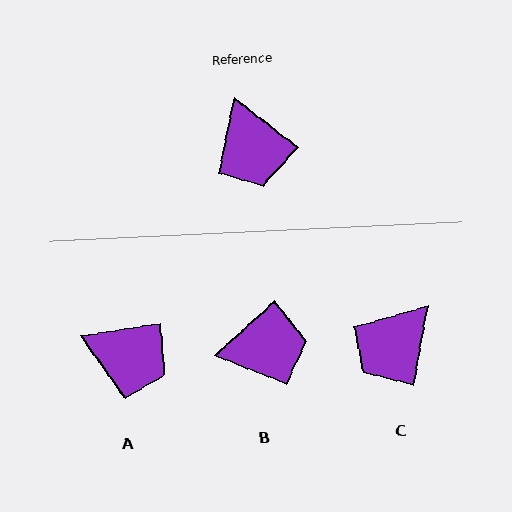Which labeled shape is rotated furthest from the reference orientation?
B, about 80 degrees away.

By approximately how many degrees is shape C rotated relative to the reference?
Approximately 63 degrees clockwise.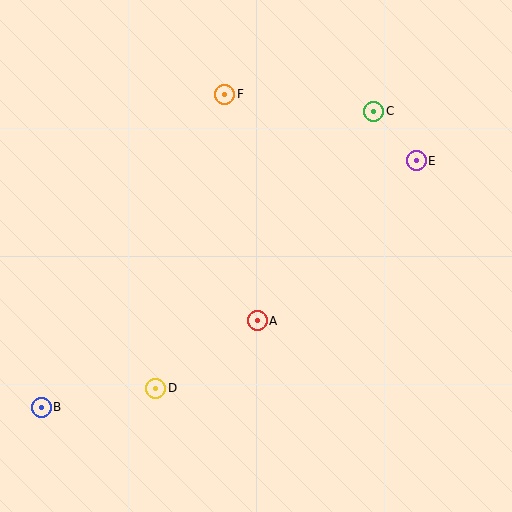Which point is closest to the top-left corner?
Point F is closest to the top-left corner.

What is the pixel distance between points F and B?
The distance between F and B is 363 pixels.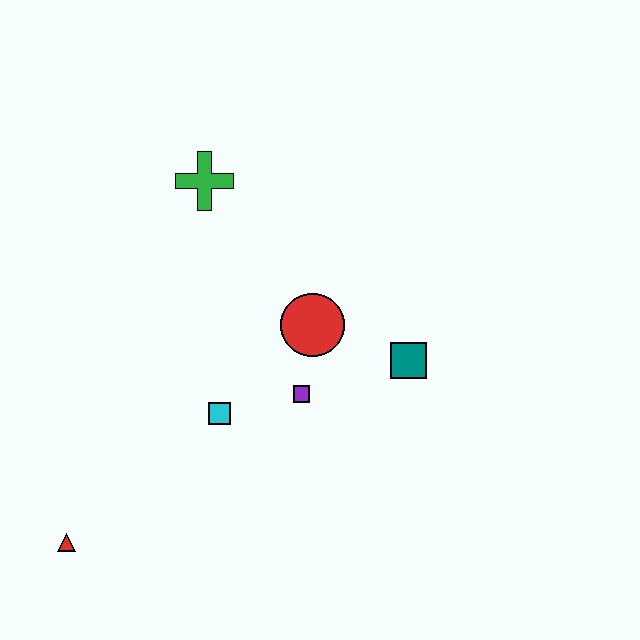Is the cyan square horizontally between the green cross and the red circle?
Yes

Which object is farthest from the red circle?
The red triangle is farthest from the red circle.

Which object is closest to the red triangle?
The cyan square is closest to the red triangle.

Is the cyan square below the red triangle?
No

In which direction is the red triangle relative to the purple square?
The red triangle is to the left of the purple square.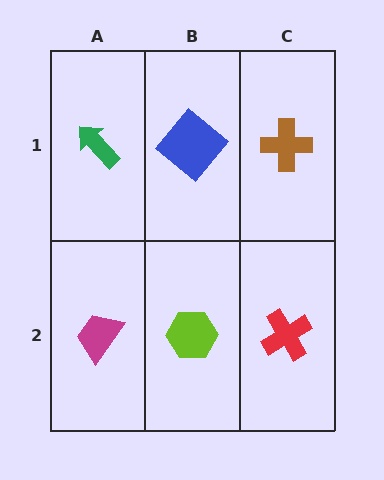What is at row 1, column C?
A brown cross.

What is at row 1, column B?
A blue diamond.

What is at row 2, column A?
A magenta trapezoid.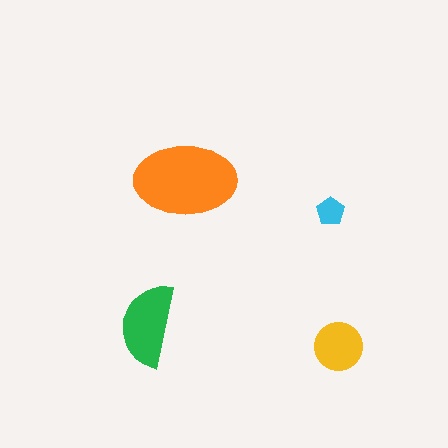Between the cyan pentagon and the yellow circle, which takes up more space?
The yellow circle.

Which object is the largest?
The orange ellipse.